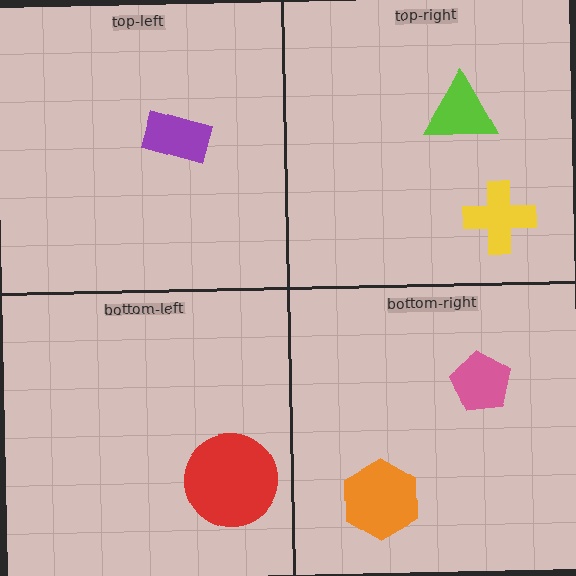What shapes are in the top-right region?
The yellow cross, the lime triangle.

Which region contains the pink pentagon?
The bottom-right region.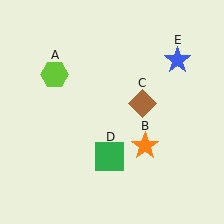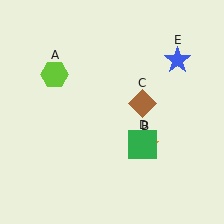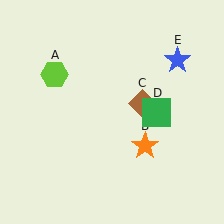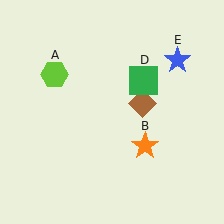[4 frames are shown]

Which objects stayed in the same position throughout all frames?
Lime hexagon (object A) and orange star (object B) and brown diamond (object C) and blue star (object E) remained stationary.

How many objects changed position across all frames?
1 object changed position: green square (object D).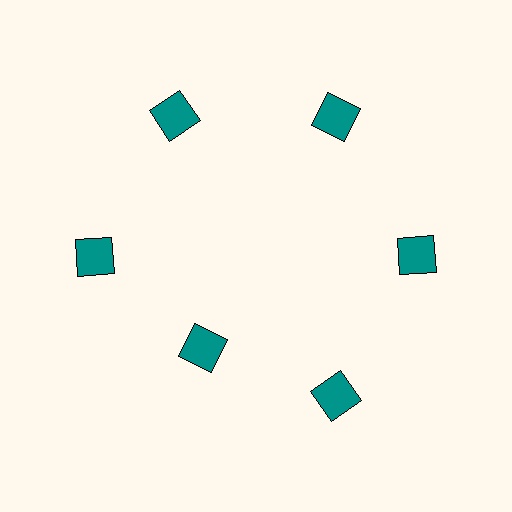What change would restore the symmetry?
The symmetry would be restored by moving it outward, back onto the ring so that all 6 squares sit at equal angles and equal distance from the center.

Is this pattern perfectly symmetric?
No. The 6 teal squares are arranged in a ring, but one element near the 7 o'clock position is pulled inward toward the center, breaking the 6-fold rotational symmetry.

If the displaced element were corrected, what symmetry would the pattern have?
It would have 6-fold rotational symmetry — the pattern would map onto itself every 60 degrees.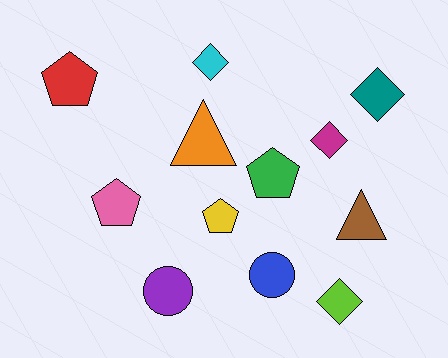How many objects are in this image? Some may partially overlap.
There are 12 objects.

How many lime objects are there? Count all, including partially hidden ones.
There is 1 lime object.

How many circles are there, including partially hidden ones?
There are 2 circles.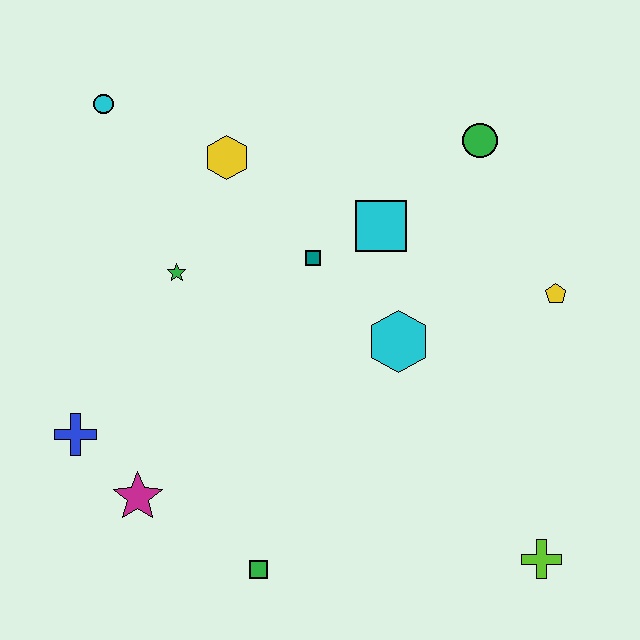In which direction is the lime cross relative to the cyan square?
The lime cross is below the cyan square.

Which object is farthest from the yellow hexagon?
The lime cross is farthest from the yellow hexagon.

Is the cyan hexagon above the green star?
No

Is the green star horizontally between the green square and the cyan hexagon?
No